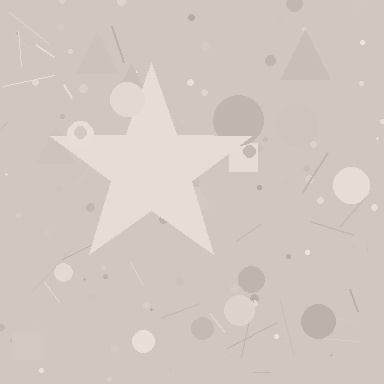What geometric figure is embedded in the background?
A star is embedded in the background.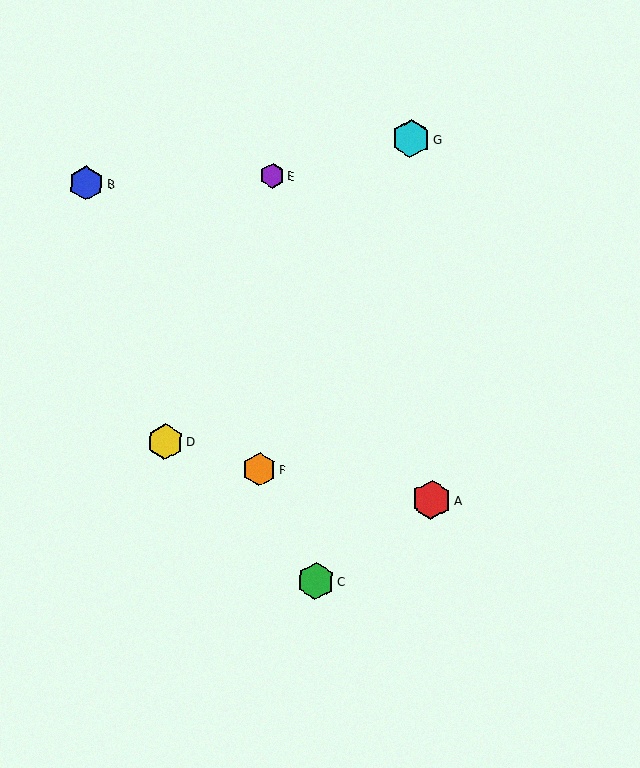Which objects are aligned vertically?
Objects E, F are aligned vertically.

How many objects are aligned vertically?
2 objects (E, F) are aligned vertically.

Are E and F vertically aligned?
Yes, both are at x≈272.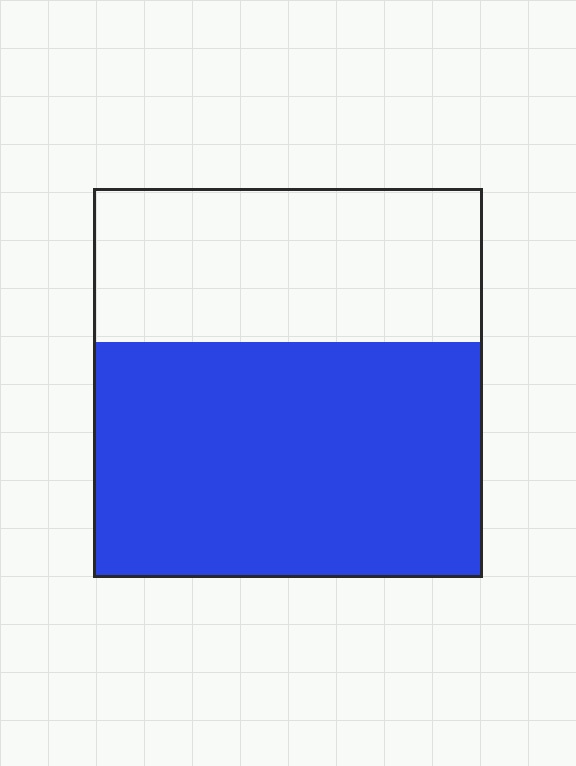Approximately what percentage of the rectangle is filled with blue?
Approximately 60%.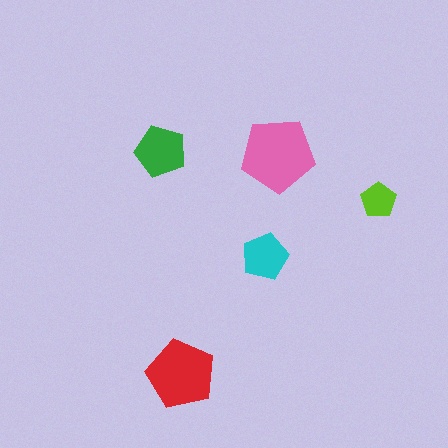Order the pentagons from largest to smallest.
the pink one, the red one, the green one, the cyan one, the lime one.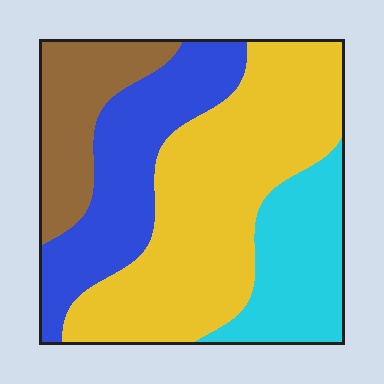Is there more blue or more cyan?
Blue.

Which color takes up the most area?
Yellow, at roughly 45%.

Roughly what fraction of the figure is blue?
Blue covers around 25% of the figure.